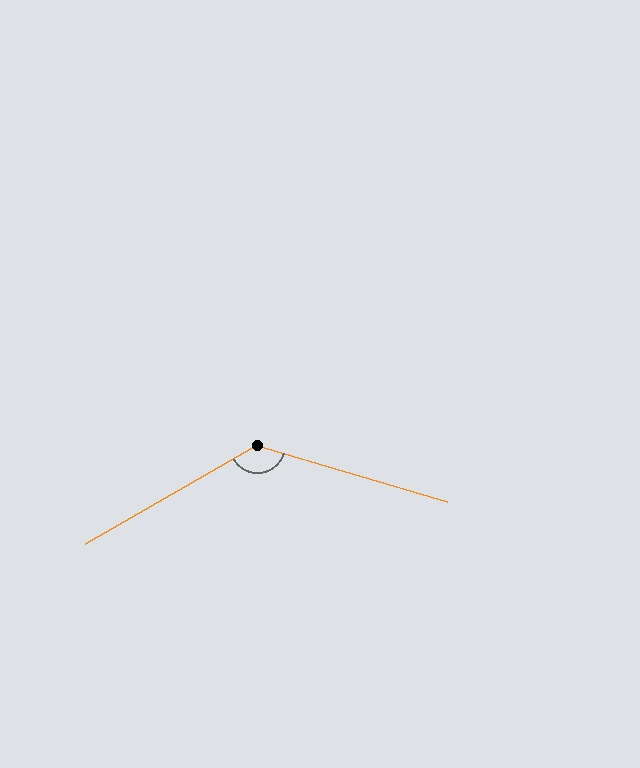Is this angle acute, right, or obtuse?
It is obtuse.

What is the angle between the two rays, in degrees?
Approximately 134 degrees.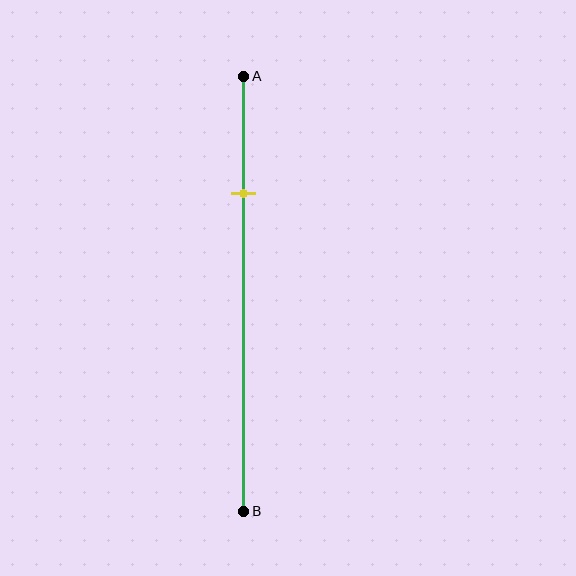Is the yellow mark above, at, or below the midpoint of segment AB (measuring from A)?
The yellow mark is above the midpoint of segment AB.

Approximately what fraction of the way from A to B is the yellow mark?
The yellow mark is approximately 25% of the way from A to B.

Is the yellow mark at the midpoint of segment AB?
No, the mark is at about 25% from A, not at the 50% midpoint.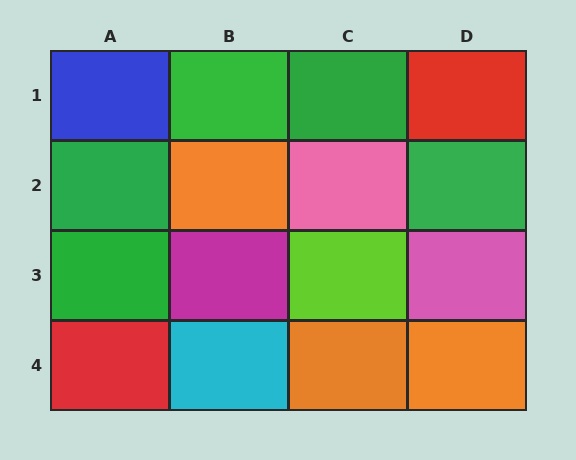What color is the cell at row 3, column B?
Magenta.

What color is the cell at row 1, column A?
Blue.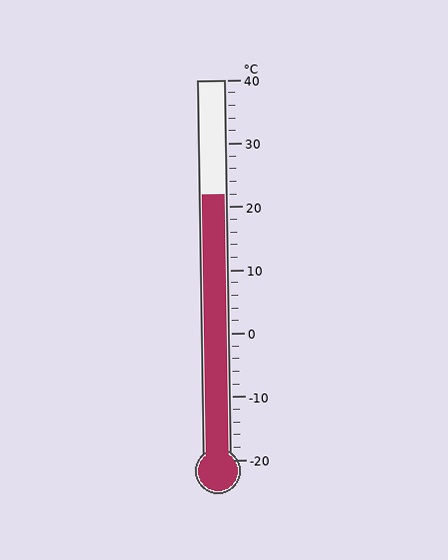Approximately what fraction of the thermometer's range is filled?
The thermometer is filled to approximately 70% of its range.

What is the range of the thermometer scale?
The thermometer scale ranges from -20°C to 40°C.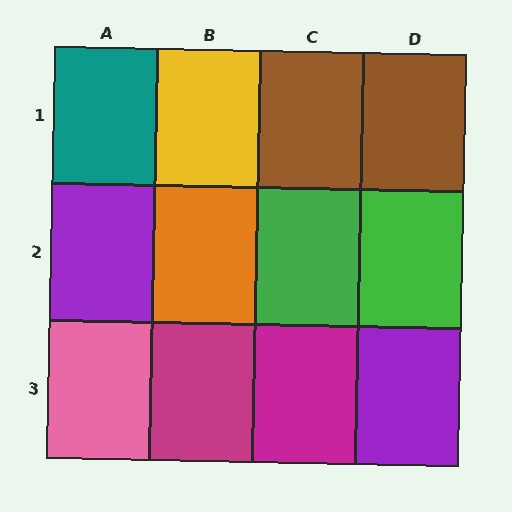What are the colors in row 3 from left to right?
Pink, magenta, magenta, purple.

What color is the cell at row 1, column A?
Teal.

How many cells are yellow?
1 cell is yellow.